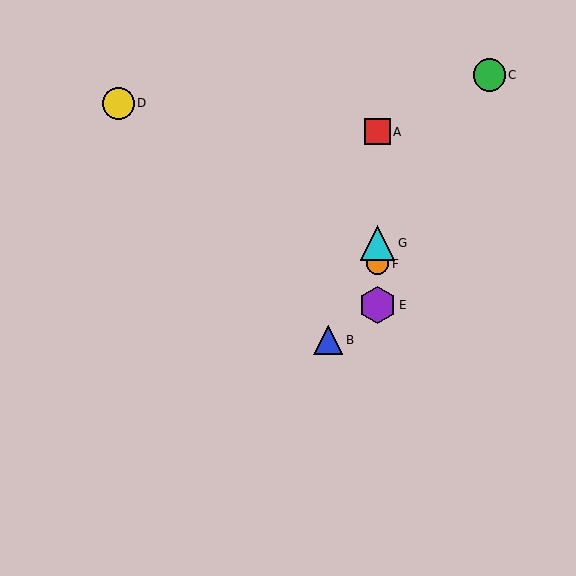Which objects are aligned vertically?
Objects A, E, F, G are aligned vertically.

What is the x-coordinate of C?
Object C is at x≈489.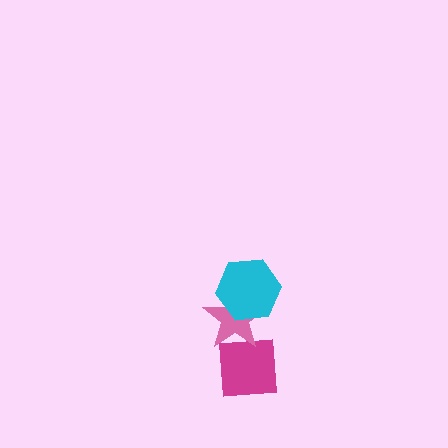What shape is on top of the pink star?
The cyan hexagon is on top of the pink star.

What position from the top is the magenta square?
The magenta square is 3rd from the top.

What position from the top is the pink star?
The pink star is 2nd from the top.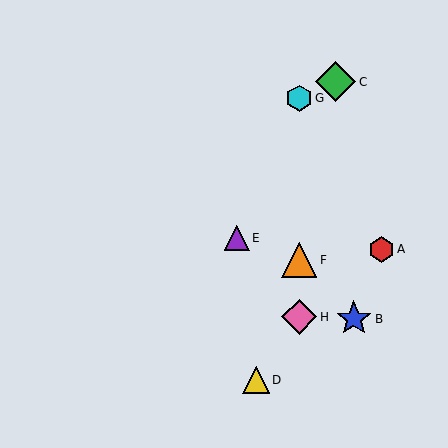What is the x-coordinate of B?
Object B is at x≈354.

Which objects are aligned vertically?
Objects F, G, H are aligned vertically.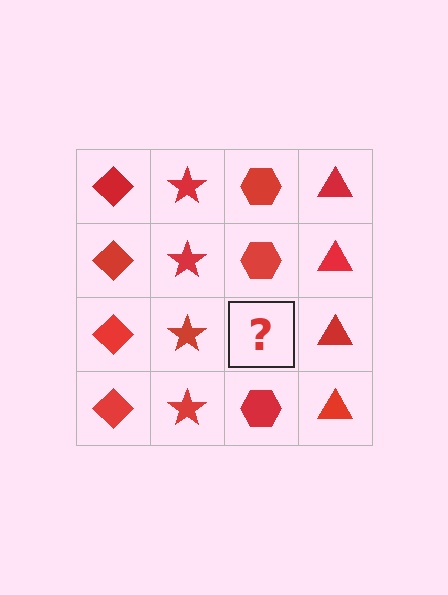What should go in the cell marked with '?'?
The missing cell should contain a red hexagon.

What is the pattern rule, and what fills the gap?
The rule is that each column has a consistent shape. The gap should be filled with a red hexagon.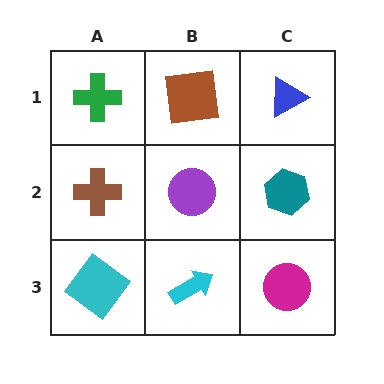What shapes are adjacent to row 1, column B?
A purple circle (row 2, column B), a green cross (row 1, column A), a blue triangle (row 1, column C).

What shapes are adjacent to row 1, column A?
A brown cross (row 2, column A), a brown square (row 1, column B).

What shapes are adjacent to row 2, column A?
A green cross (row 1, column A), a cyan diamond (row 3, column A), a purple circle (row 2, column B).